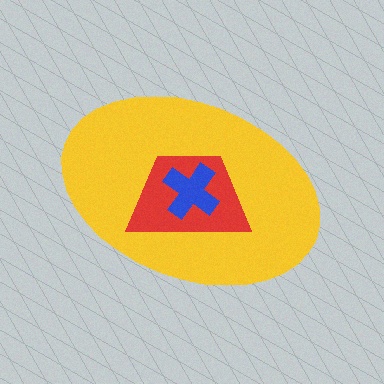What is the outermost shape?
The yellow ellipse.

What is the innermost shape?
The blue cross.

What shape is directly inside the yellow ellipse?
The red trapezoid.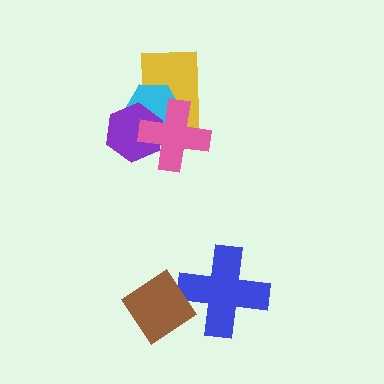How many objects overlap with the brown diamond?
0 objects overlap with the brown diamond.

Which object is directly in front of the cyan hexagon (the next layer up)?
The purple hexagon is directly in front of the cyan hexagon.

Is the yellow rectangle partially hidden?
Yes, it is partially covered by another shape.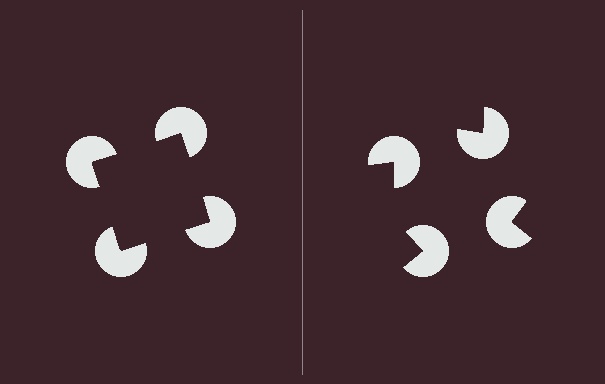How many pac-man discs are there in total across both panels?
8 — 4 on each side.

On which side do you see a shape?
An illusory square appears on the left side. On the right side the wedge cuts are rotated, so no coherent shape forms.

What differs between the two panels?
The pac-man discs are positioned identically on both sides; only the wedge orientations differ. On the left they align to a square; on the right they are misaligned.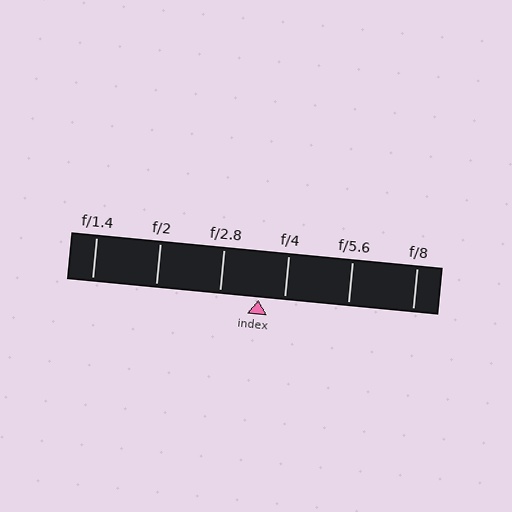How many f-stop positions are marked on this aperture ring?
There are 6 f-stop positions marked.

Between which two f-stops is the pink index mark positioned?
The index mark is between f/2.8 and f/4.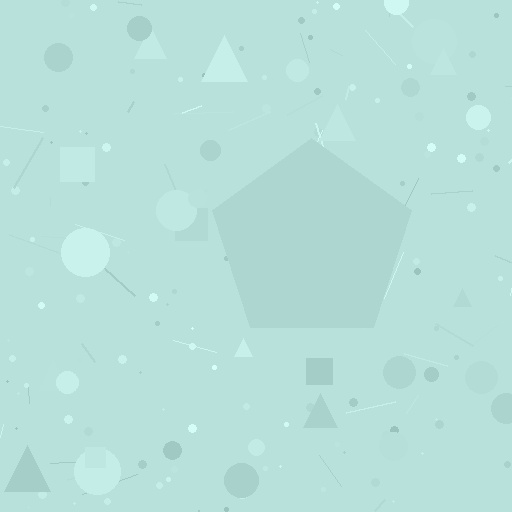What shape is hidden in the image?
A pentagon is hidden in the image.